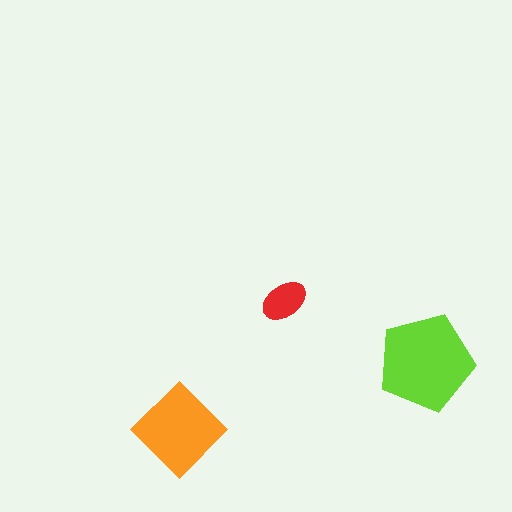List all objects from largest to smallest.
The lime pentagon, the orange diamond, the red ellipse.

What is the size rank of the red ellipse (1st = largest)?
3rd.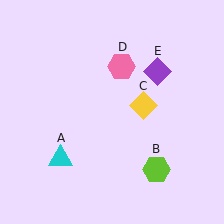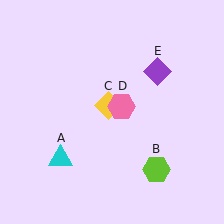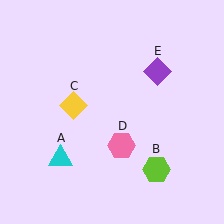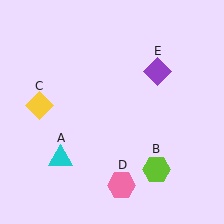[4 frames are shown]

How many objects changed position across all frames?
2 objects changed position: yellow diamond (object C), pink hexagon (object D).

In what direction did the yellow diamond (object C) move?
The yellow diamond (object C) moved left.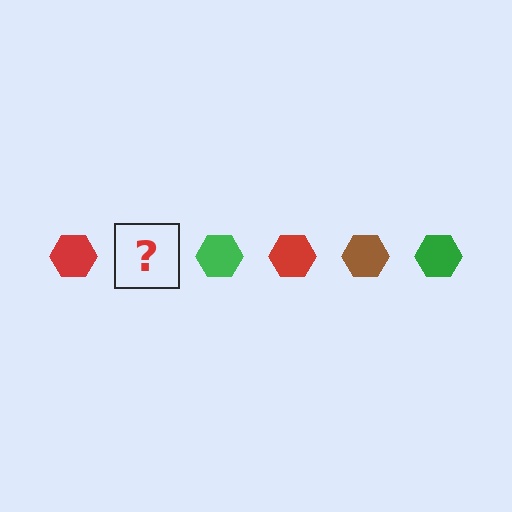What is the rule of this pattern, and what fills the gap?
The rule is that the pattern cycles through red, brown, green hexagons. The gap should be filled with a brown hexagon.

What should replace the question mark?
The question mark should be replaced with a brown hexagon.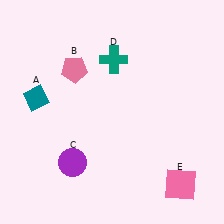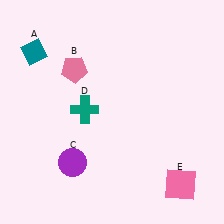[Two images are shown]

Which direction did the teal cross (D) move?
The teal cross (D) moved down.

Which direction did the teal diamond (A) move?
The teal diamond (A) moved up.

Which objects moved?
The objects that moved are: the teal diamond (A), the teal cross (D).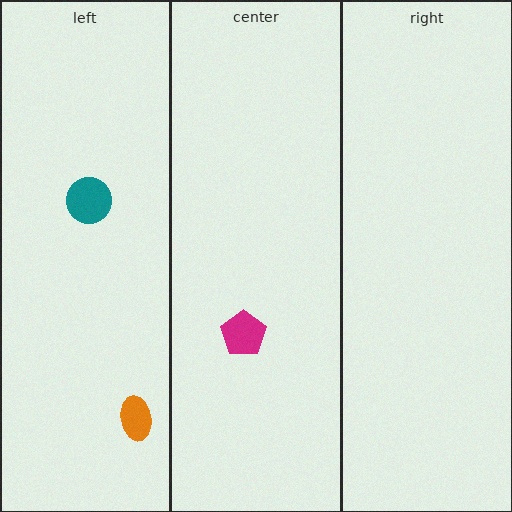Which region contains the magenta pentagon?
The center region.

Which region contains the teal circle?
The left region.